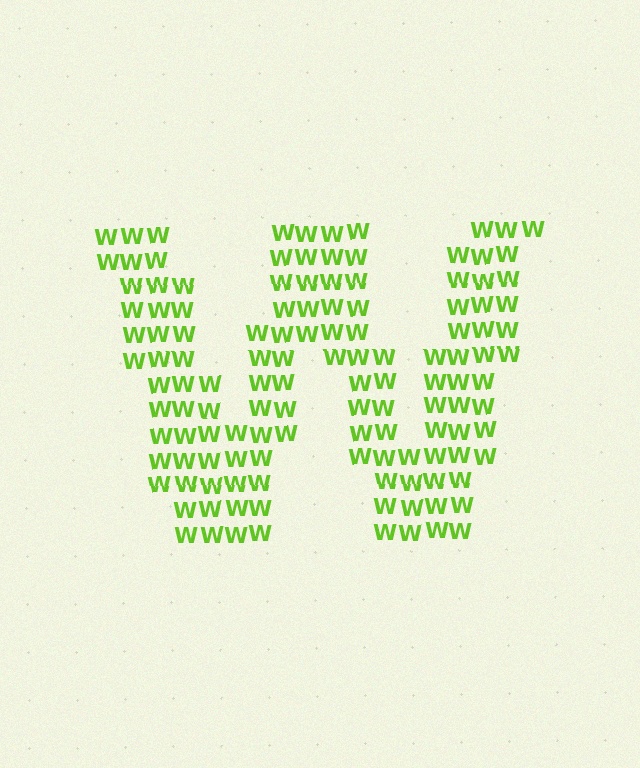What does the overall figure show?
The overall figure shows the letter W.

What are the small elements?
The small elements are letter W's.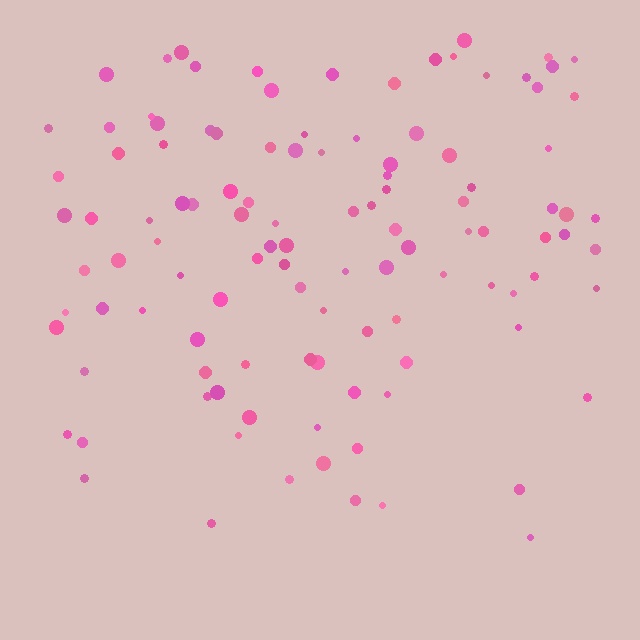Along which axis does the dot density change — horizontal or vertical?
Vertical.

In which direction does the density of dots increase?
From bottom to top, with the top side densest.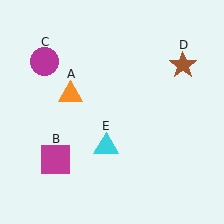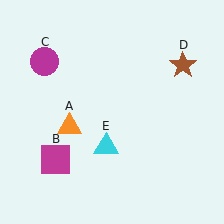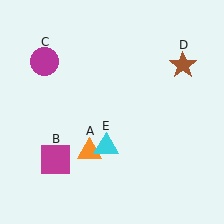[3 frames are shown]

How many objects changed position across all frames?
1 object changed position: orange triangle (object A).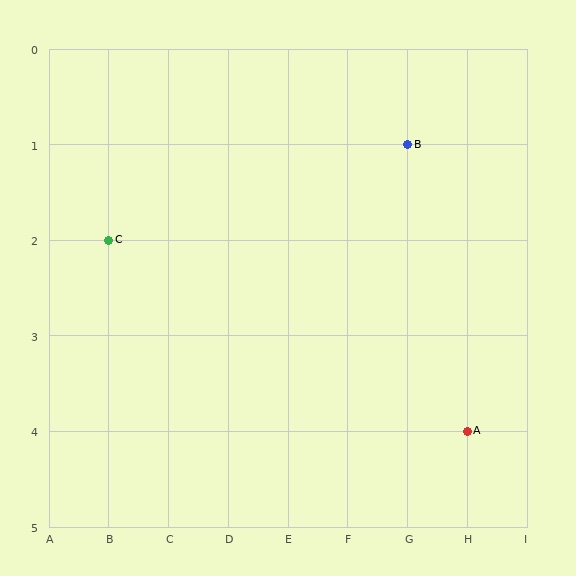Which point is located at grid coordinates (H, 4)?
Point A is at (H, 4).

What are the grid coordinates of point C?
Point C is at grid coordinates (B, 2).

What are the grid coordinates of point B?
Point B is at grid coordinates (G, 1).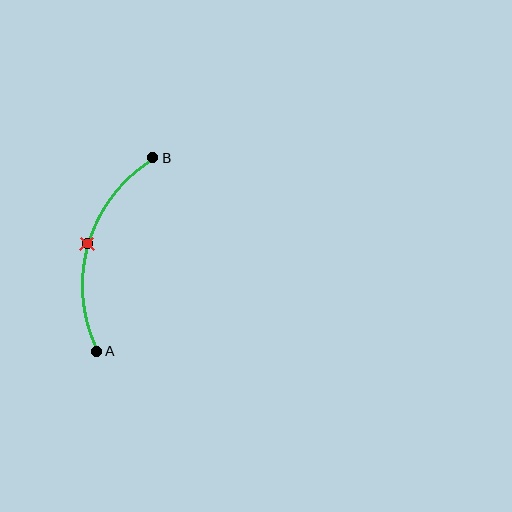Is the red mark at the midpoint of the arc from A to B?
Yes. The red mark lies on the arc at equal arc-length from both A and B — it is the arc midpoint.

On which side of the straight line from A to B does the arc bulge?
The arc bulges to the left of the straight line connecting A and B.